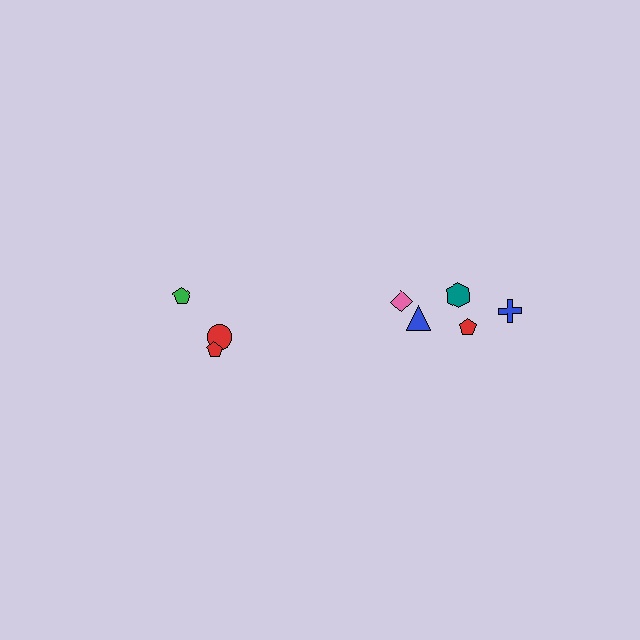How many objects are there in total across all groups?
There are 8 objects.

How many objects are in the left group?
There are 3 objects.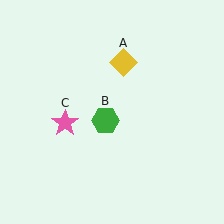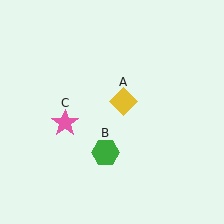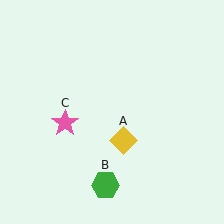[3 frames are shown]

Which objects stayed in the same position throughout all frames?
Pink star (object C) remained stationary.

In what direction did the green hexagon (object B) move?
The green hexagon (object B) moved down.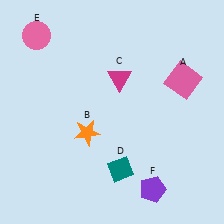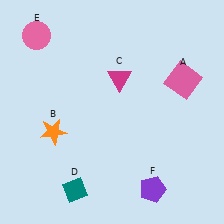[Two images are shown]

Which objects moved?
The objects that moved are: the orange star (B), the teal diamond (D).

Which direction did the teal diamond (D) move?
The teal diamond (D) moved left.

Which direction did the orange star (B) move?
The orange star (B) moved left.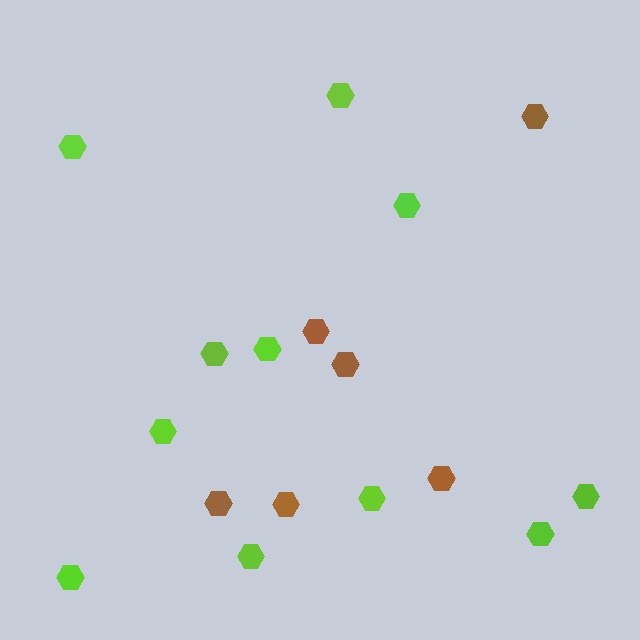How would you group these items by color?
There are 2 groups: one group of brown hexagons (6) and one group of lime hexagons (11).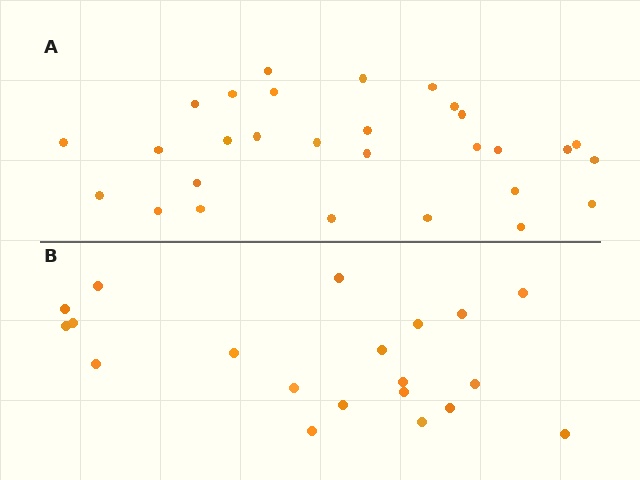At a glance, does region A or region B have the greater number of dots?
Region A (the top region) has more dots.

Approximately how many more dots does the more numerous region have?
Region A has roughly 8 or so more dots than region B.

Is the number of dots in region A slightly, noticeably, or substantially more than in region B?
Region A has substantially more. The ratio is roughly 1.4 to 1.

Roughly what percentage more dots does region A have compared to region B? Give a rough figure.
About 45% more.